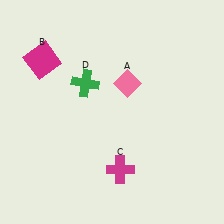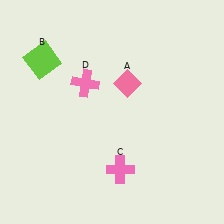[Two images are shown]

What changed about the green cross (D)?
In Image 1, D is green. In Image 2, it changed to pink.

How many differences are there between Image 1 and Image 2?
There are 3 differences between the two images.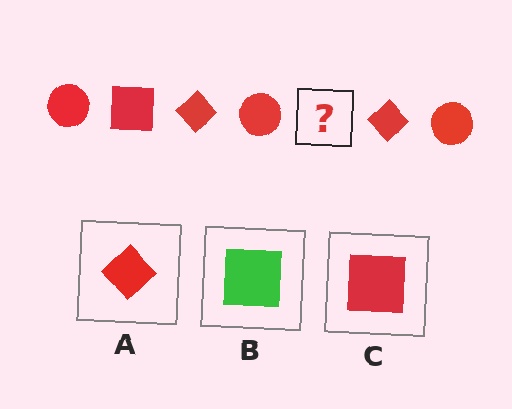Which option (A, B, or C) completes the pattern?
C.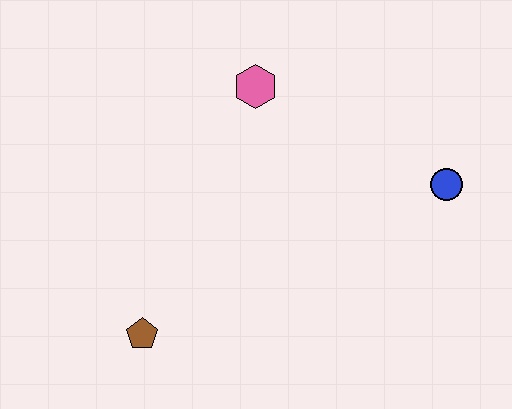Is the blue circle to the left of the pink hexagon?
No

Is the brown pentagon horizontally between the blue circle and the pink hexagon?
No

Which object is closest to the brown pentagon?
The pink hexagon is closest to the brown pentagon.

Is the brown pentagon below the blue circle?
Yes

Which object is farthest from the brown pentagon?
The blue circle is farthest from the brown pentagon.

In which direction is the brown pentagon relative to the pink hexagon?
The brown pentagon is below the pink hexagon.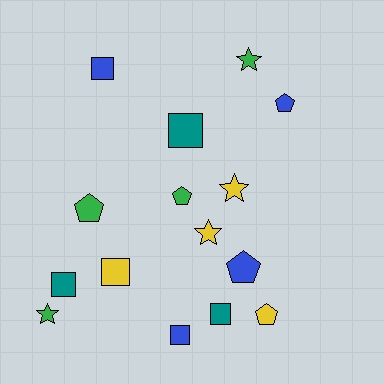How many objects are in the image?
There are 15 objects.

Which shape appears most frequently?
Square, with 6 objects.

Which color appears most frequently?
Blue, with 4 objects.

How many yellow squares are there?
There is 1 yellow square.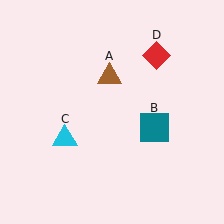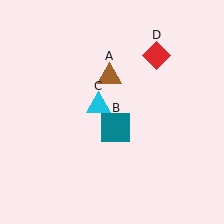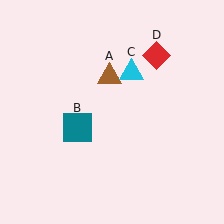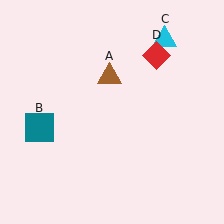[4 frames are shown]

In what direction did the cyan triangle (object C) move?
The cyan triangle (object C) moved up and to the right.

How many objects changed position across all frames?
2 objects changed position: teal square (object B), cyan triangle (object C).